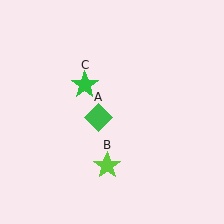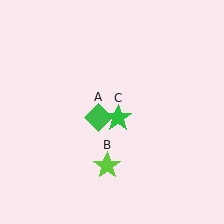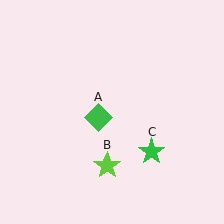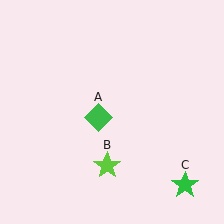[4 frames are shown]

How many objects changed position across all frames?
1 object changed position: green star (object C).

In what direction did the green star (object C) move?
The green star (object C) moved down and to the right.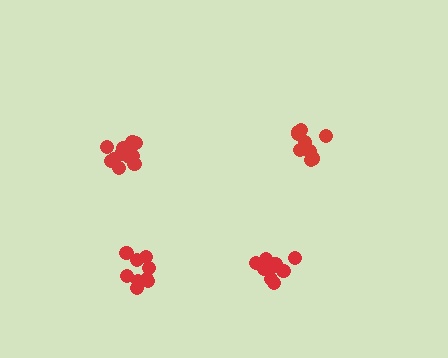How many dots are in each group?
Group 1: 9 dots, Group 2: 12 dots, Group 3: 10 dots, Group 4: 9 dots (40 total).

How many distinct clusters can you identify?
There are 4 distinct clusters.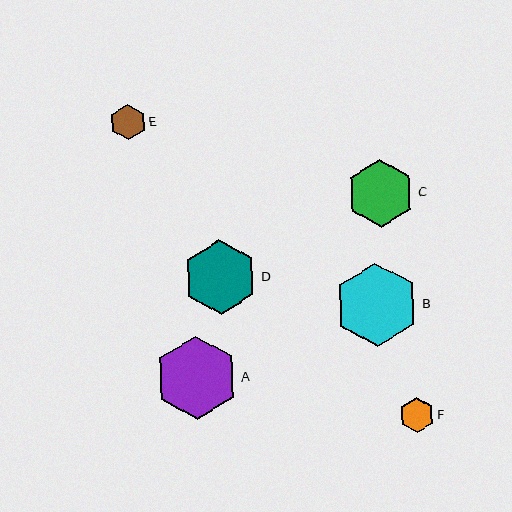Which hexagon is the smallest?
Hexagon F is the smallest with a size of approximately 35 pixels.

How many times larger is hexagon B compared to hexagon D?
Hexagon B is approximately 1.1 times the size of hexagon D.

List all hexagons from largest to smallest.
From largest to smallest: B, A, D, C, E, F.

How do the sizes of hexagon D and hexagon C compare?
Hexagon D and hexagon C are approximately the same size.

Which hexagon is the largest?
Hexagon B is the largest with a size of approximately 84 pixels.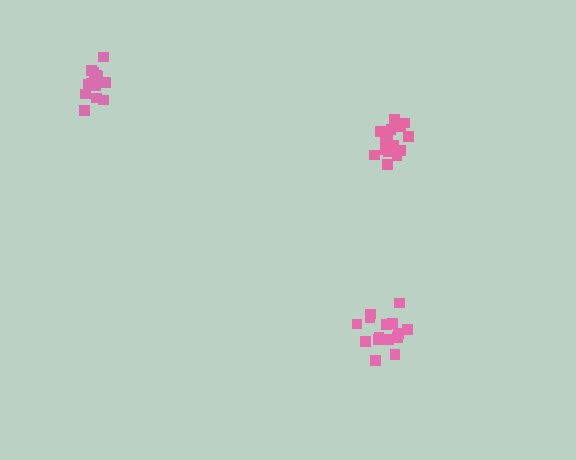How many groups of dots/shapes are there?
There are 3 groups.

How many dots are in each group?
Group 1: 15 dots, Group 2: 18 dots, Group 3: 14 dots (47 total).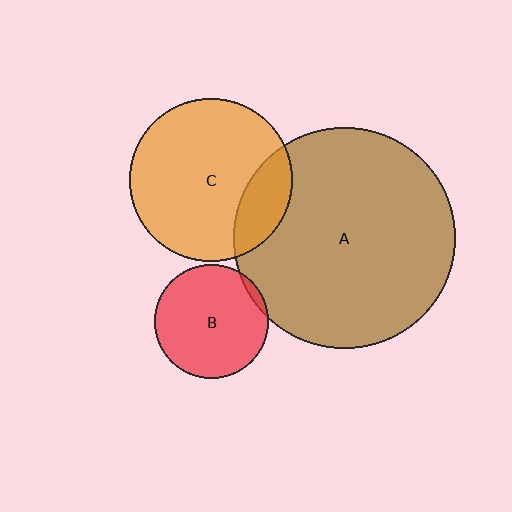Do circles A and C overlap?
Yes.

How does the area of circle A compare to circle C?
Approximately 1.9 times.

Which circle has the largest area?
Circle A (brown).